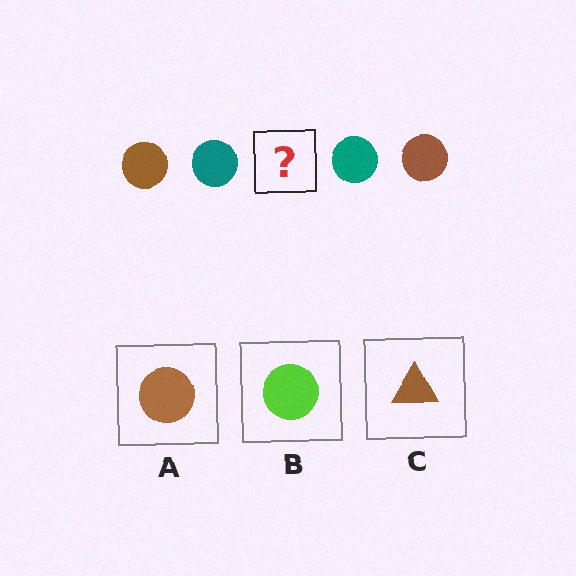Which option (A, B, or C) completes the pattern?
A.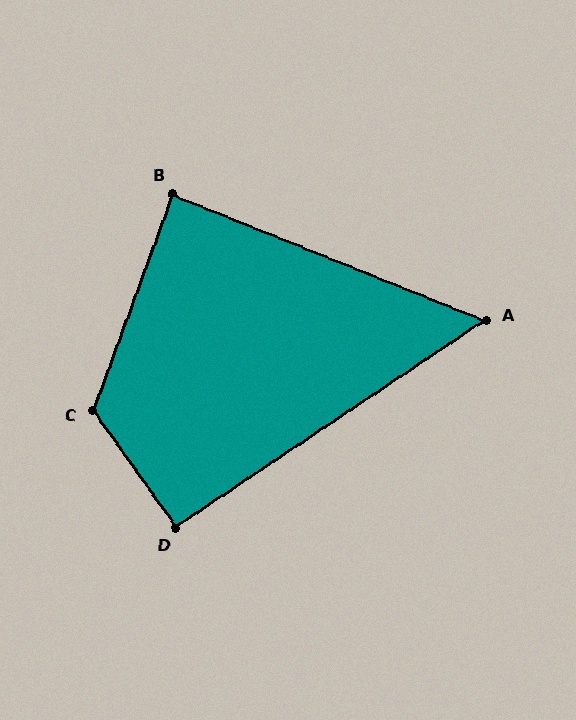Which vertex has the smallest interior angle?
A, at approximately 56 degrees.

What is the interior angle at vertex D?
Approximately 92 degrees (approximately right).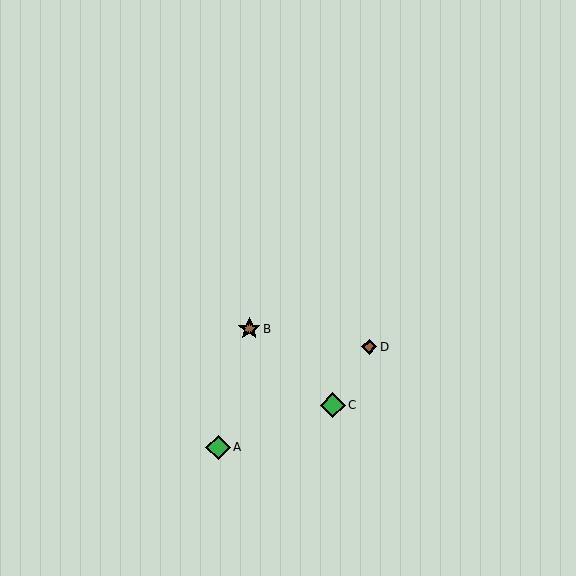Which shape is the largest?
The green diamond (labeled C) is the largest.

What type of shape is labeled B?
Shape B is a brown star.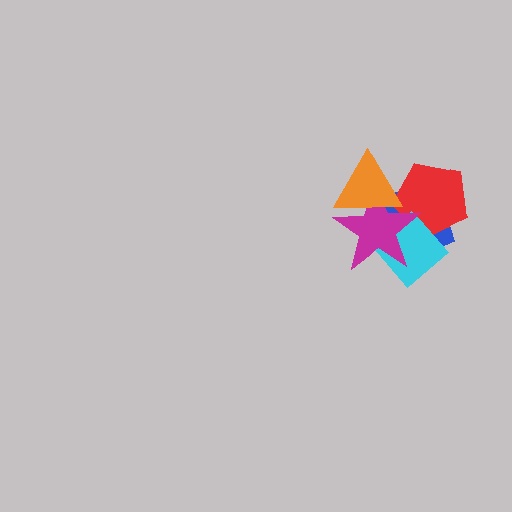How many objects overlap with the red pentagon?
4 objects overlap with the red pentagon.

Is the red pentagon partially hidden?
Yes, it is partially covered by another shape.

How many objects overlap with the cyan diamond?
3 objects overlap with the cyan diamond.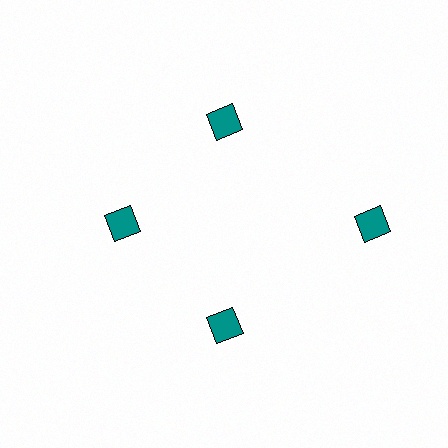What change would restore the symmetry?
The symmetry would be restored by moving it inward, back onto the ring so that all 4 diamonds sit at equal angles and equal distance from the center.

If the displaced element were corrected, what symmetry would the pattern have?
It would have 4-fold rotational symmetry — the pattern would map onto itself every 90 degrees.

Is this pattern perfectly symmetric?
No. The 4 teal diamonds are arranged in a ring, but one element near the 3 o'clock position is pushed outward from the center, breaking the 4-fold rotational symmetry.